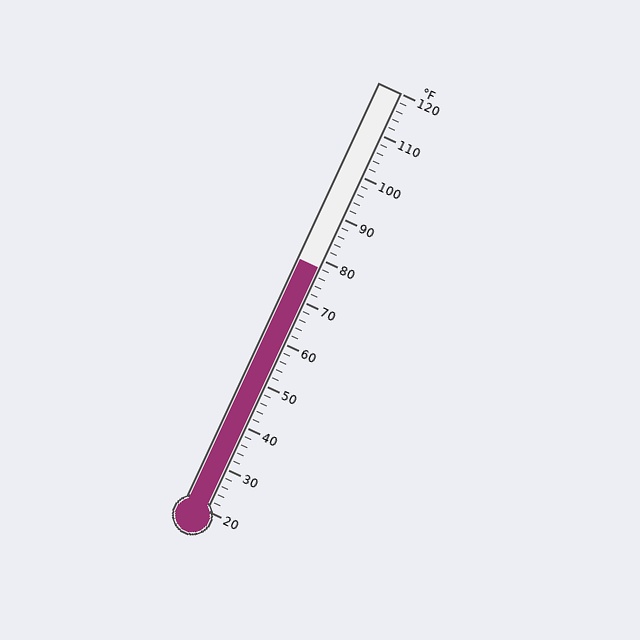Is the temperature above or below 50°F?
The temperature is above 50°F.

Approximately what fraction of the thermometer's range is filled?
The thermometer is filled to approximately 60% of its range.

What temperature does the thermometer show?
The thermometer shows approximately 78°F.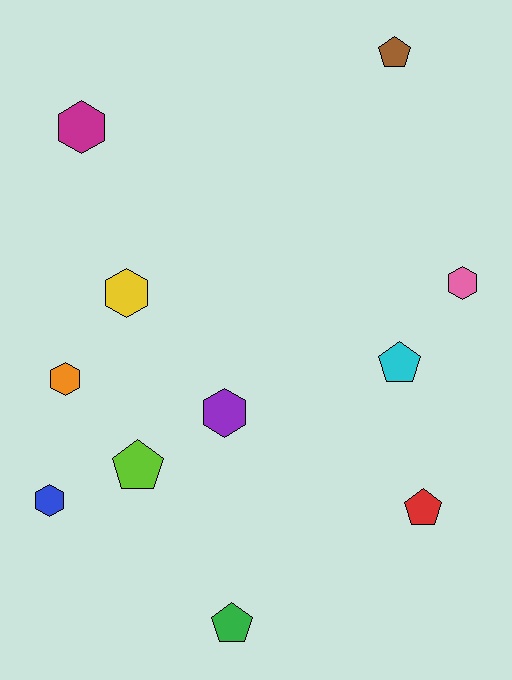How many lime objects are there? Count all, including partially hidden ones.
There is 1 lime object.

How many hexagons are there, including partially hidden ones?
There are 6 hexagons.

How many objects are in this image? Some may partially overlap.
There are 11 objects.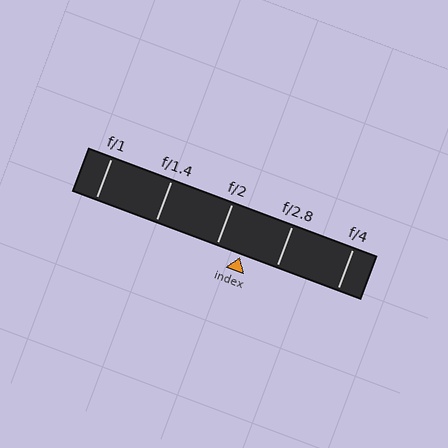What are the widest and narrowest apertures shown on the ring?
The widest aperture shown is f/1 and the narrowest is f/4.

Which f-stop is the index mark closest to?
The index mark is closest to f/2.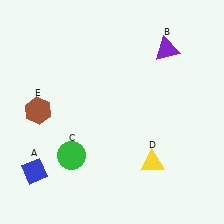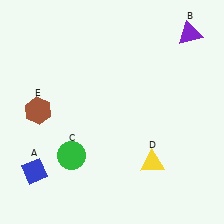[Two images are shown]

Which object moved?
The purple triangle (B) moved right.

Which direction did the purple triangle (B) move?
The purple triangle (B) moved right.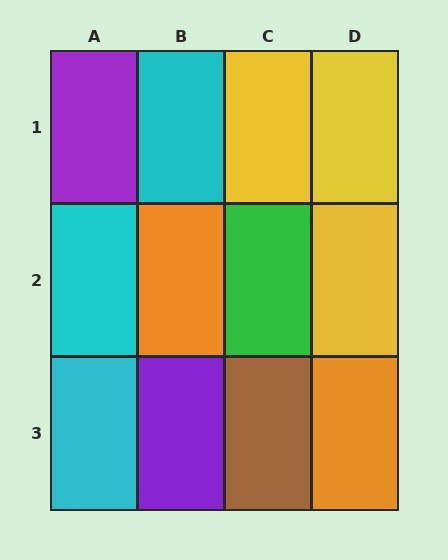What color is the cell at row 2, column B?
Orange.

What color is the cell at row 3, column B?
Purple.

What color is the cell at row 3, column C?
Brown.